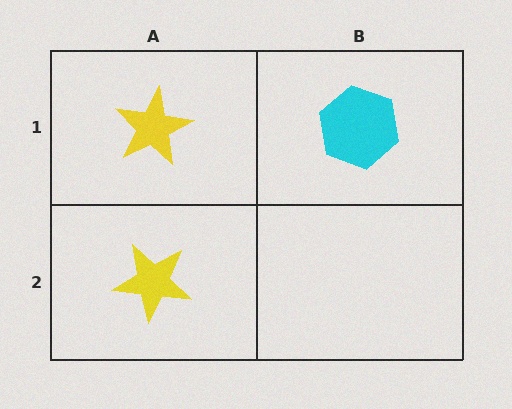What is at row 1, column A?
A yellow star.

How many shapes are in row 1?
2 shapes.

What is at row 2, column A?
A yellow star.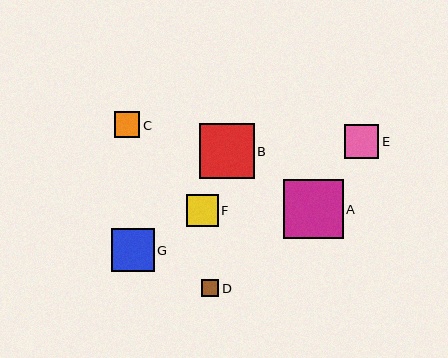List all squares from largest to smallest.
From largest to smallest: A, B, G, E, F, C, D.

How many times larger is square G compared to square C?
Square G is approximately 1.7 times the size of square C.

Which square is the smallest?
Square D is the smallest with a size of approximately 17 pixels.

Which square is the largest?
Square A is the largest with a size of approximately 60 pixels.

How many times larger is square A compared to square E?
Square A is approximately 1.7 times the size of square E.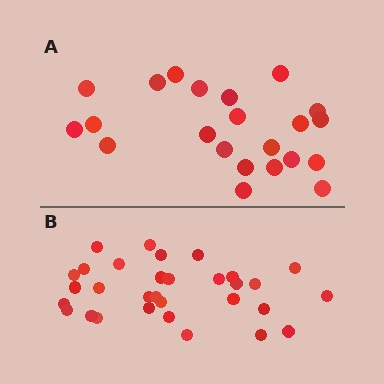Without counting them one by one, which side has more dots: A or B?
Region B (the bottom region) has more dots.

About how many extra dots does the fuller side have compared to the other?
Region B has roughly 8 or so more dots than region A.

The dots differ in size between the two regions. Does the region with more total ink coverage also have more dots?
No. Region A has more total ink coverage because its dots are larger, but region B actually contains more individual dots. Total area can be misleading — the number of items is what matters here.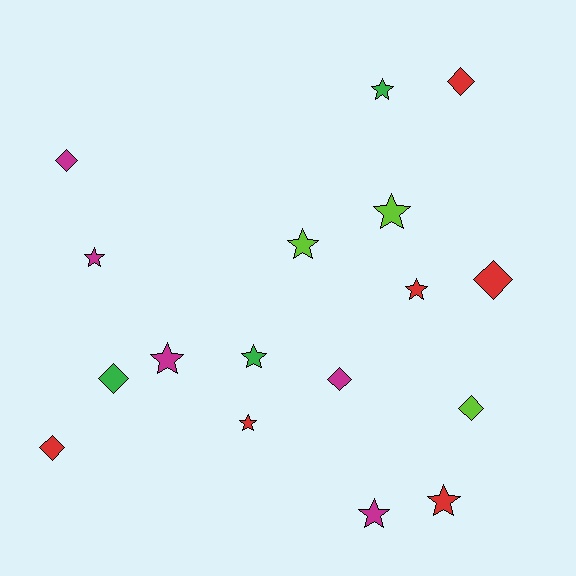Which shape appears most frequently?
Star, with 10 objects.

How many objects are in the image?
There are 17 objects.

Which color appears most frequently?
Red, with 6 objects.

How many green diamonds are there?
There is 1 green diamond.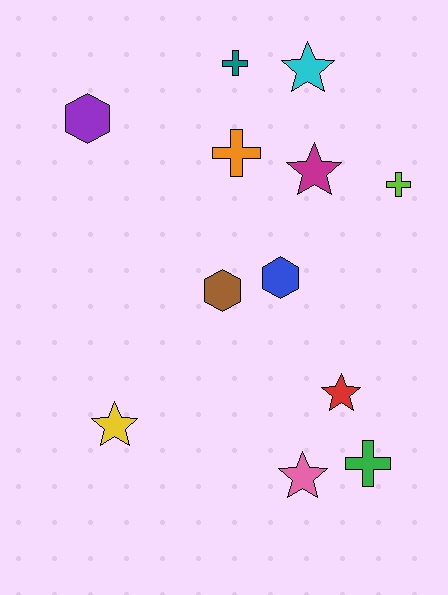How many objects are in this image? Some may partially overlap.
There are 12 objects.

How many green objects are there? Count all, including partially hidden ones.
There is 1 green object.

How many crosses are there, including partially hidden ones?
There are 4 crosses.